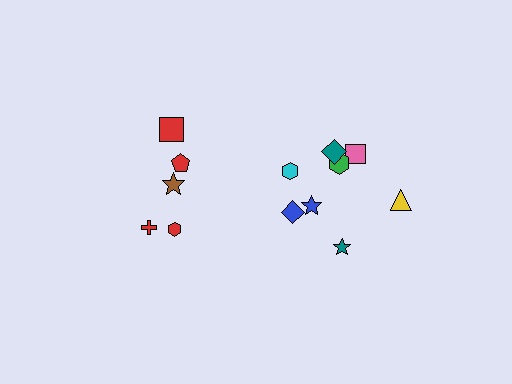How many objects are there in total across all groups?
There are 13 objects.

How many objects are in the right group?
There are 8 objects.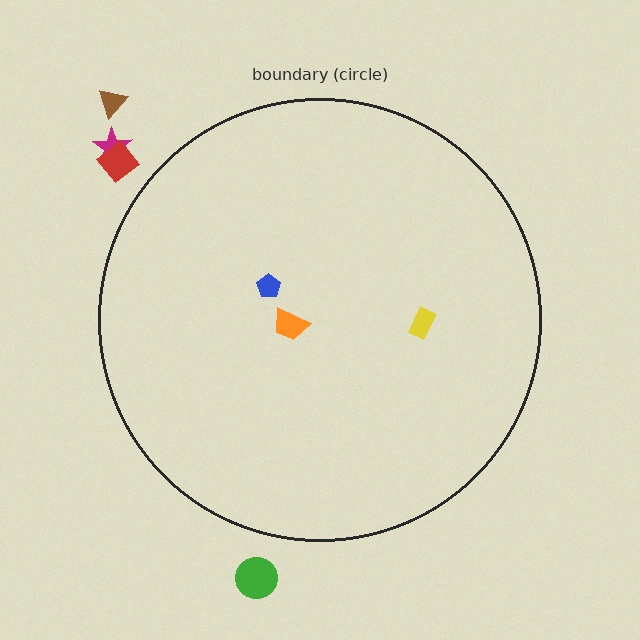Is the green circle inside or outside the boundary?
Outside.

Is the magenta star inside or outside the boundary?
Outside.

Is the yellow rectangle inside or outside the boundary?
Inside.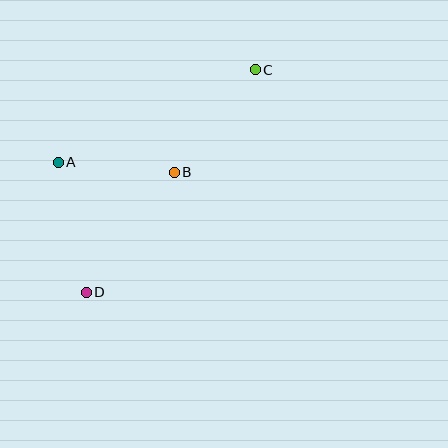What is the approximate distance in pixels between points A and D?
The distance between A and D is approximately 133 pixels.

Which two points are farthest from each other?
Points C and D are farthest from each other.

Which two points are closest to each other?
Points A and B are closest to each other.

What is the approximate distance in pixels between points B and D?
The distance between B and D is approximately 149 pixels.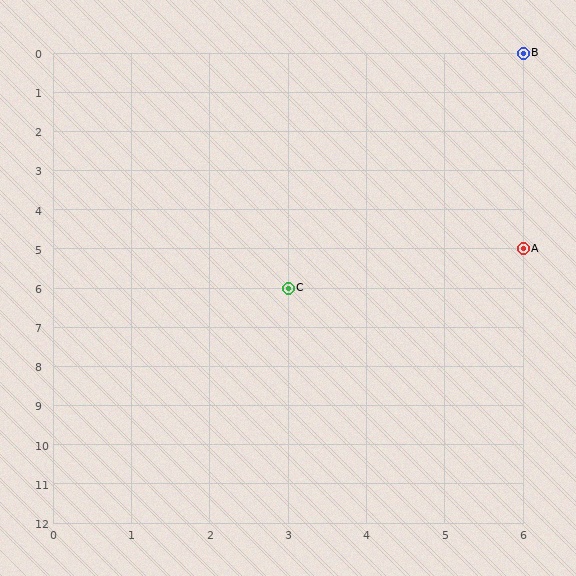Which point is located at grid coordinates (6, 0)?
Point B is at (6, 0).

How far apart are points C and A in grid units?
Points C and A are 3 columns and 1 row apart (about 3.2 grid units diagonally).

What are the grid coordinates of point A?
Point A is at grid coordinates (6, 5).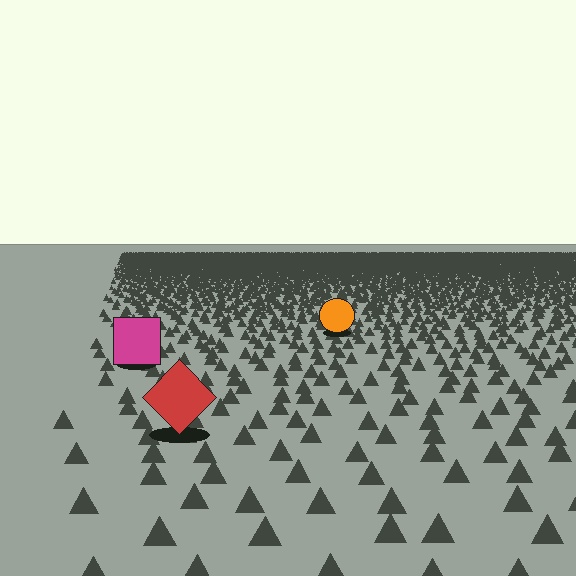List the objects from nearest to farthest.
From nearest to farthest: the red diamond, the magenta square, the orange circle.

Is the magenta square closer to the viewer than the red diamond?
No. The red diamond is closer — you can tell from the texture gradient: the ground texture is coarser near it.